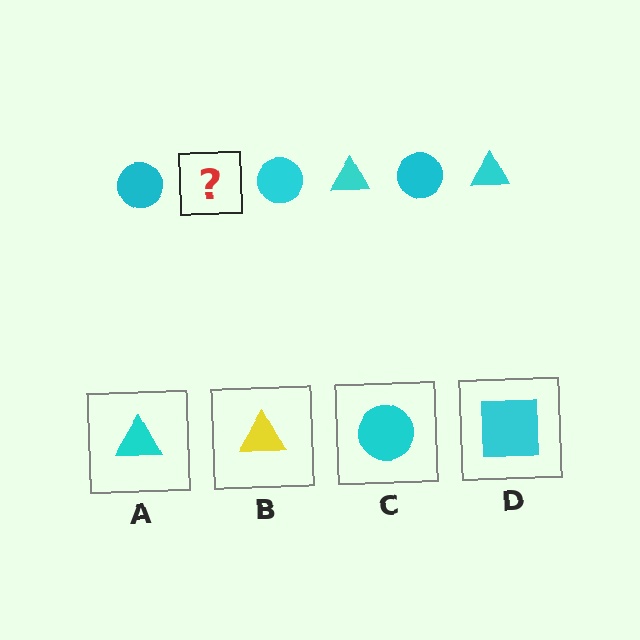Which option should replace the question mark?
Option A.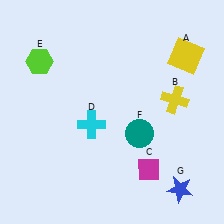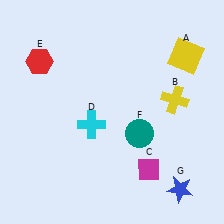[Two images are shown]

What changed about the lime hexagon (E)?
In Image 1, E is lime. In Image 2, it changed to red.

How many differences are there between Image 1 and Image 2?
There is 1 difference between the two images.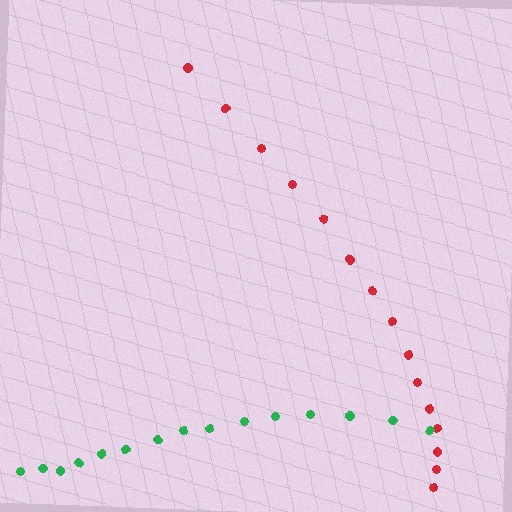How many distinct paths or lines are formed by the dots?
There are 2 distinct paths.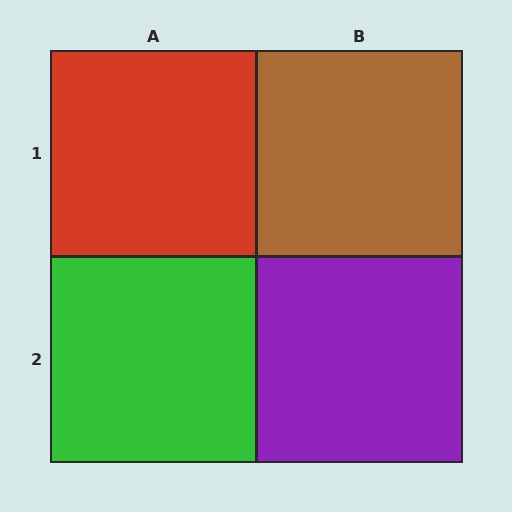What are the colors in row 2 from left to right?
Green, purple.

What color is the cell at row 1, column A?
Red.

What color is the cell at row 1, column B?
Brown.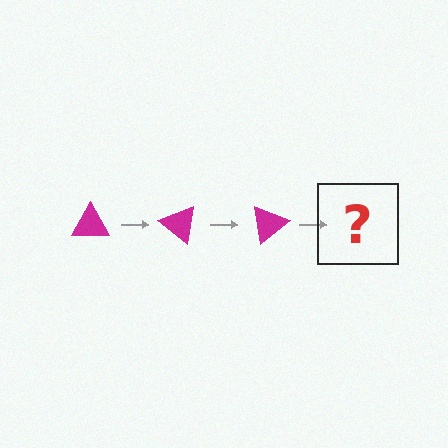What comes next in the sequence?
The next element should be a magenta triangle rotated 120 degrees.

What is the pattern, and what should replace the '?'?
The pattern is that the triangle rotates 40 degrees each step. The '?' should be a magenta triangle rotated 120 degrees.